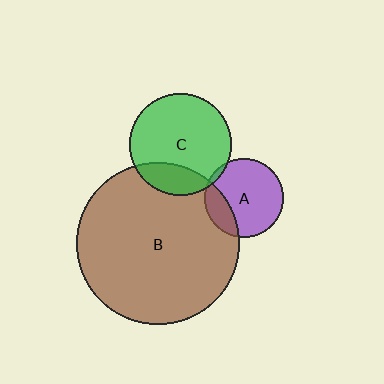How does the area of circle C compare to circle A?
Approximately 1.7 times.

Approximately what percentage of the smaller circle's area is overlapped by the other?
Approximately 20%.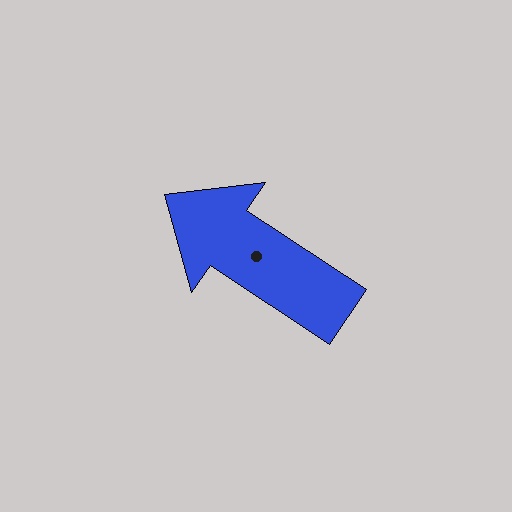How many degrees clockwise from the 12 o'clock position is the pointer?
Approximately 304 degrees.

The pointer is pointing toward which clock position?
Roughly 10 o'clock.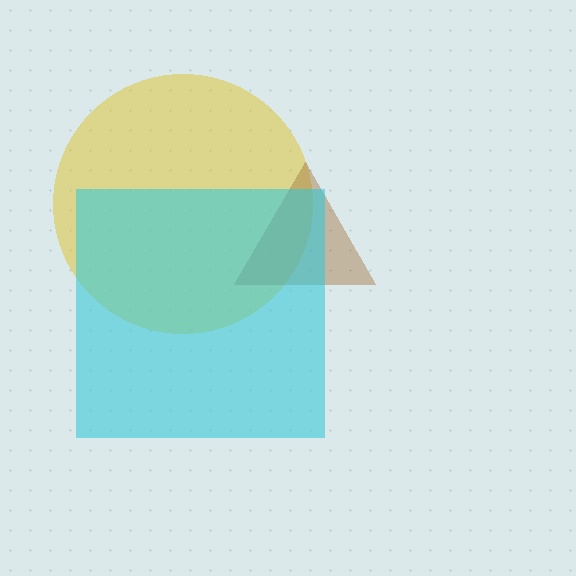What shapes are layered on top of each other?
The layered shapes are: a yellow circle, a brown triangle, a cyan square.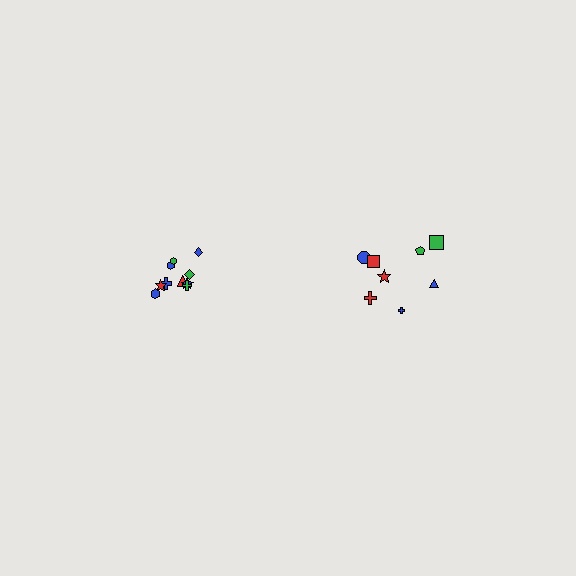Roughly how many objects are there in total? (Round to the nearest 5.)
Roughly 20 objects in total.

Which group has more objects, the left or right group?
The left group.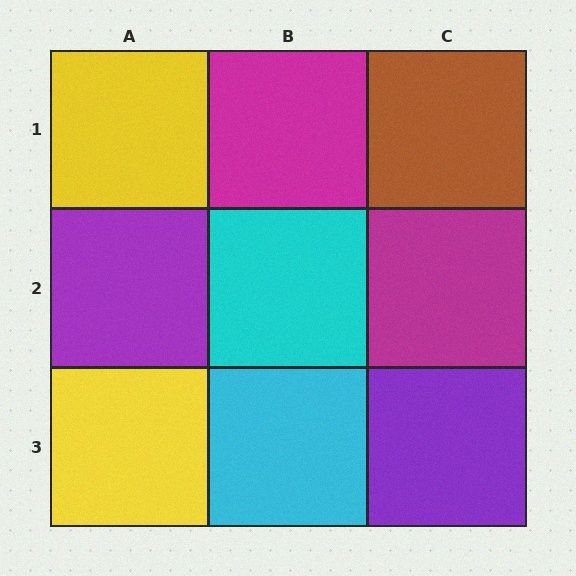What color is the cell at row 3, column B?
Cyan.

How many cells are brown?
1 cell is brown.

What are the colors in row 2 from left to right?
Purple, cyan, magenta.